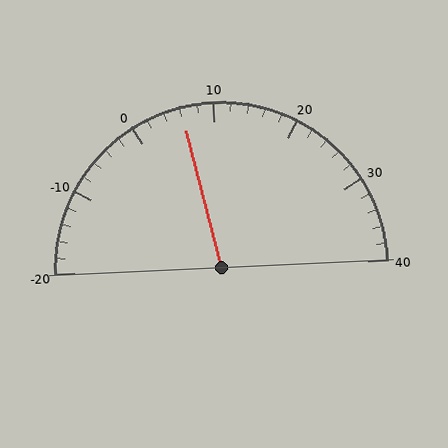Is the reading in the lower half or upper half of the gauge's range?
The reading is in the lower half of the range (-20 to 40).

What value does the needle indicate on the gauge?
The needle indicates approximately 6.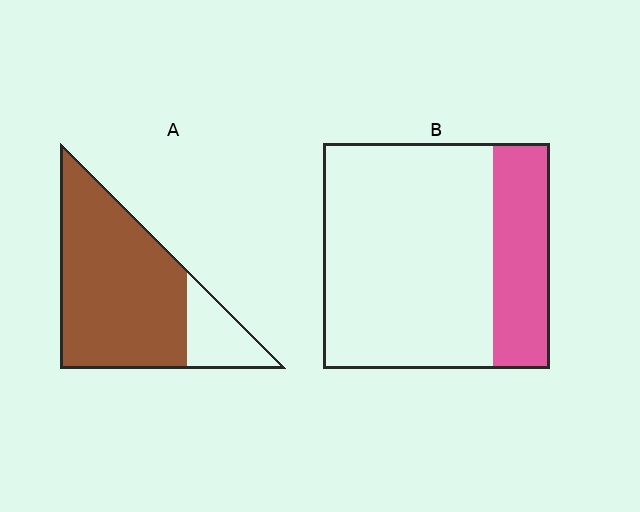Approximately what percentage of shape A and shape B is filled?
A is approximately 80% and B is approximately 25%.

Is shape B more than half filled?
No.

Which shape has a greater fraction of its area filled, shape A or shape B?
Shape A.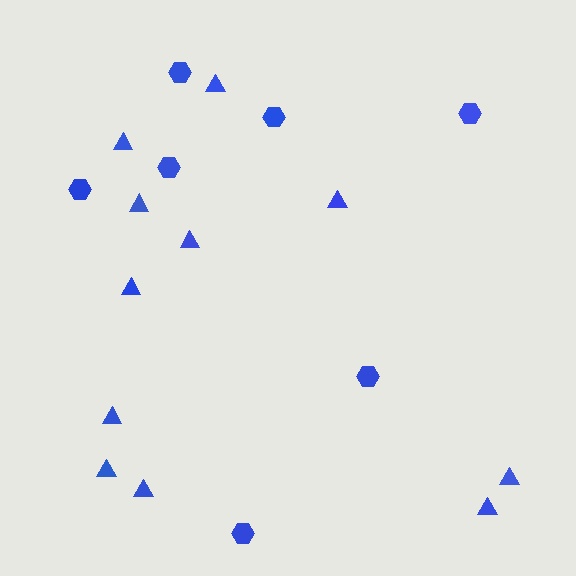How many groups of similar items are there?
There are 2 groups: one group of triangles (11) and one group of hexagons (7).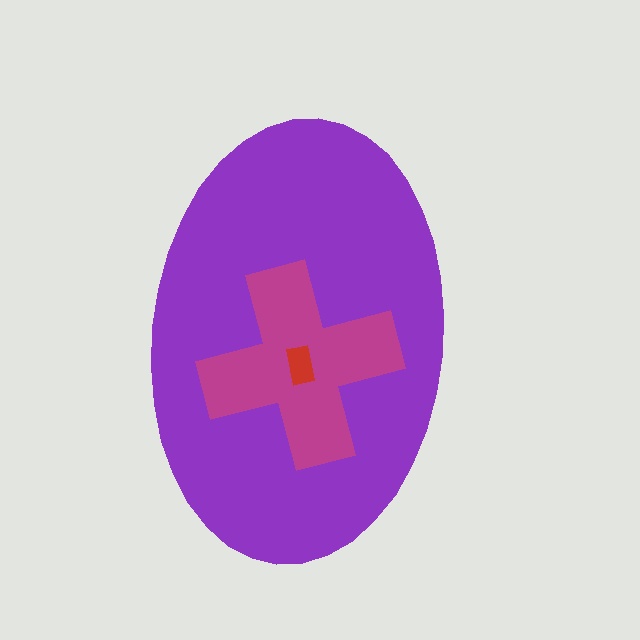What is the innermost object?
The red rectangle.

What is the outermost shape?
The purple ellipse.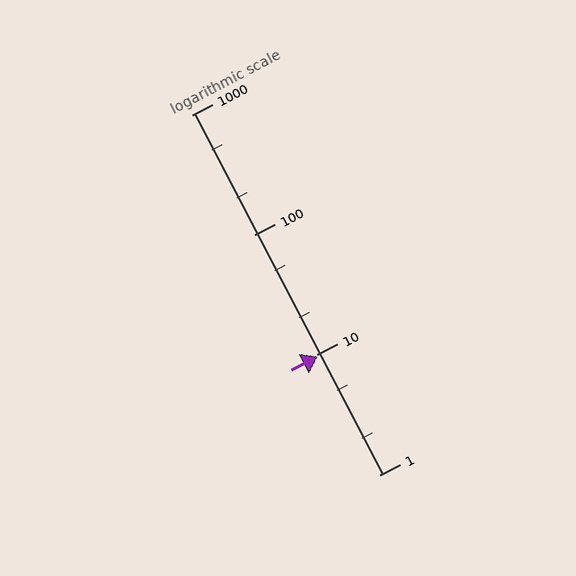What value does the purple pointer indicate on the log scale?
The pointer indicates approximately 9.7.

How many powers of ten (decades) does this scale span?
The scale spans 3 decades, from 1 to 1000.